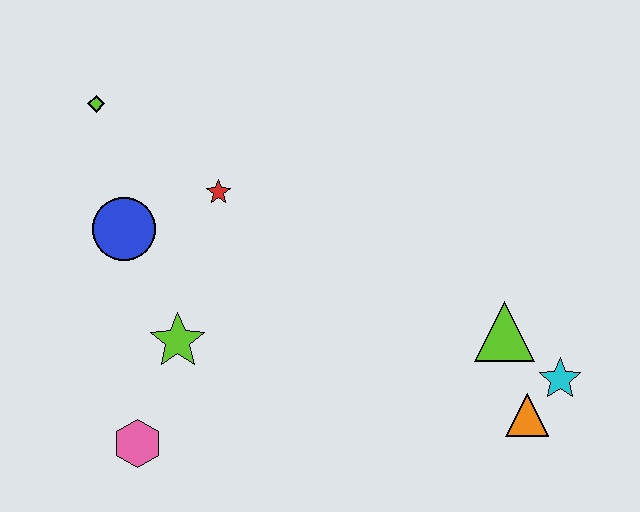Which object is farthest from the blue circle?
The cyan star is farthest from the blue circle.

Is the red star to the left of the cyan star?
Yes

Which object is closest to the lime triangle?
The cyan star is closest to the lime triangle.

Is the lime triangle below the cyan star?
No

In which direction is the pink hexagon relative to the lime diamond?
The pink hexagon is below the lime diamond.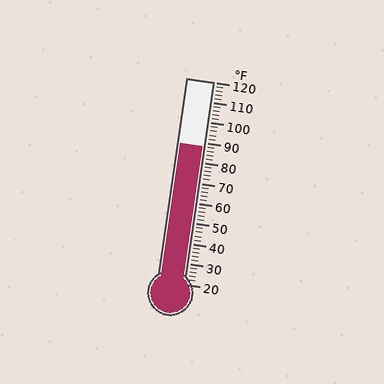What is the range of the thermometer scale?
The thermometer scale ranges from 20°F to 120°F.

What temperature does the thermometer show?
The thermometer shows approximately 88°F.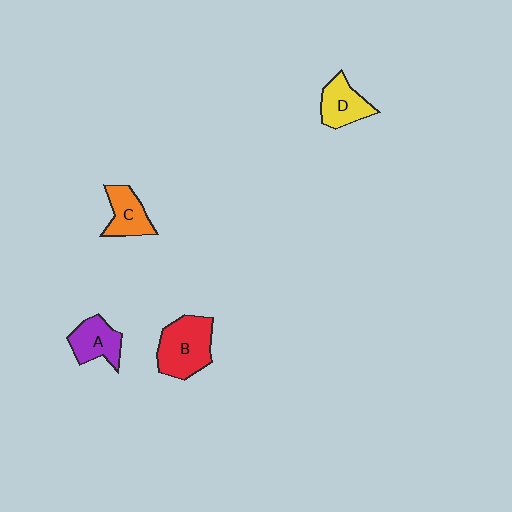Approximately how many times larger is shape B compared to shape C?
Approximately 1.6 times.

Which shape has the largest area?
Shape B (red).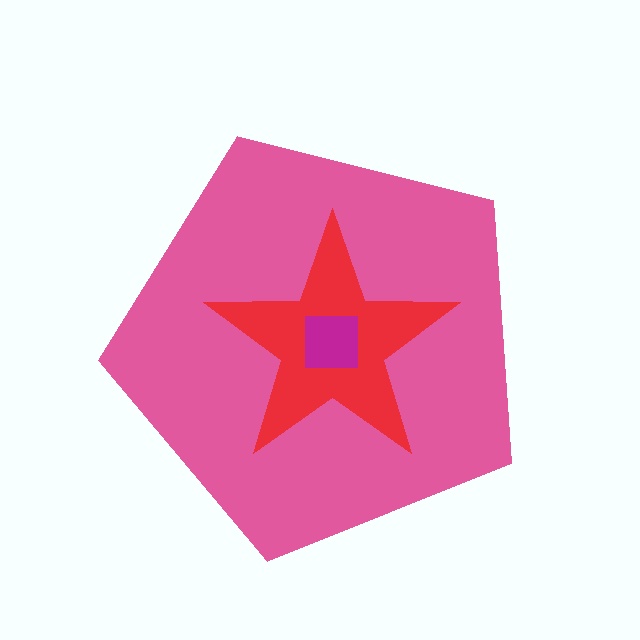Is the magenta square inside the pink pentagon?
Yes.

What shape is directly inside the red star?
The magenta square.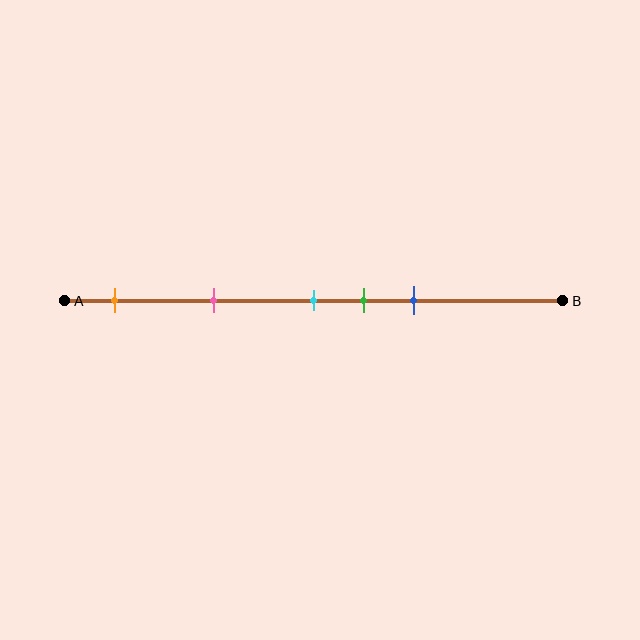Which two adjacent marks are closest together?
The cyan and green marks are the closest adjacent pair.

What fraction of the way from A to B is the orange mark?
The orange mark is approximately 10% (0.1) of the way from A to B.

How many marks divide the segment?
There are 5 marks dividing the segment.